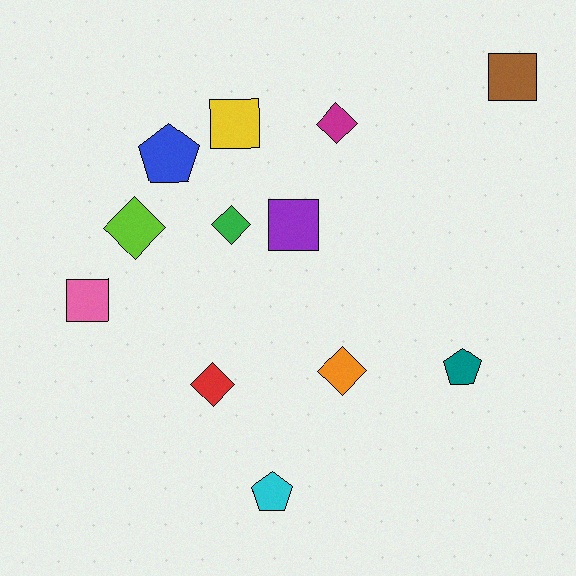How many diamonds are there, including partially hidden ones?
There are 5 diamonds.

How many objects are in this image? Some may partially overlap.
There are 12 objects.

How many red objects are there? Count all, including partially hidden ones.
There is 1 red object.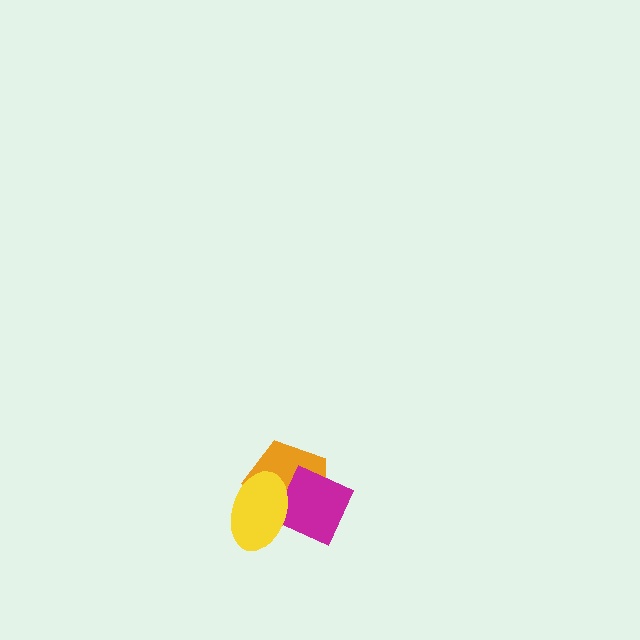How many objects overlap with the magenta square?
2 objects overlap with the magenta square.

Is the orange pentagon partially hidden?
Yes, it is partially covered by another shape.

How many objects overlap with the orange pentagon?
2 objects overlap with the orange pentagon.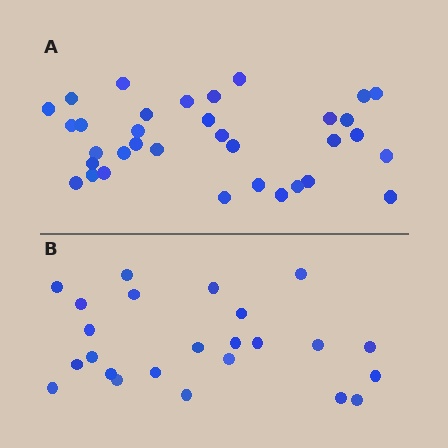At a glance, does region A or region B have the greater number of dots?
Region A (the top region) has more dots.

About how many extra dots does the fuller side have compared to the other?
Region A has roughly 10 or so more dots than region B.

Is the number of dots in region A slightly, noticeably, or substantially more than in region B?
Region A has noticeably more, but not dramatically so. The ratio is roughly 1.4 to 1.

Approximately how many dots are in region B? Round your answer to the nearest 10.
About 20 dots. (The exact count is 24, which rounds to 20.)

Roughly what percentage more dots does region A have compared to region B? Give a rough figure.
About 40% more.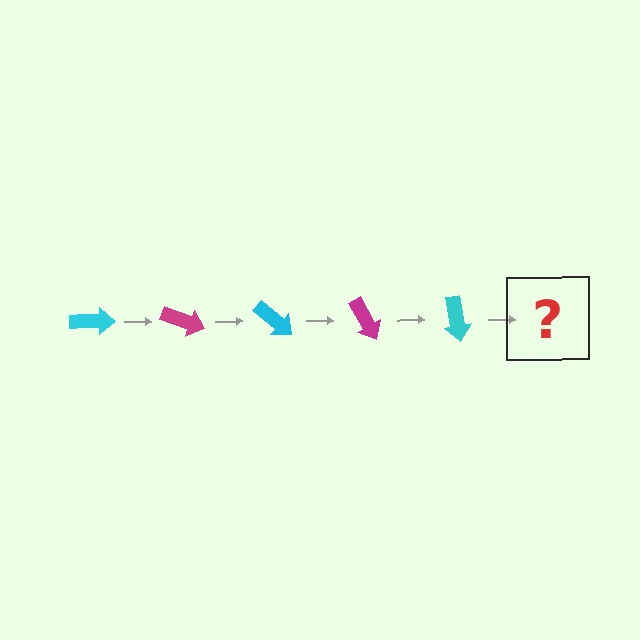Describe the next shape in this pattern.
It should be a magenta arrow, rotated 100 degrees from the start.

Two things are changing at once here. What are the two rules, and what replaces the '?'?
The two rules are that it rotates 20 degrees each step and the color cycles through cyan and magenta. The '?' should be a magenta arrow, rotated 100 degrees from the start.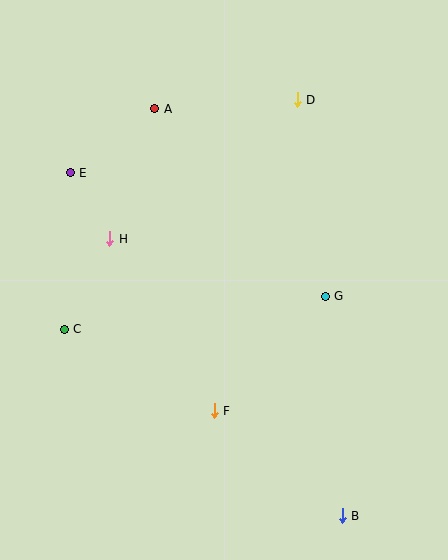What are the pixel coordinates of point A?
Point A is at (155, 109).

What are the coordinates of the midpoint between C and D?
The midpoint between C and D is at (181, 215).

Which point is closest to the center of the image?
Point G at (325, 296) is closest to the center.